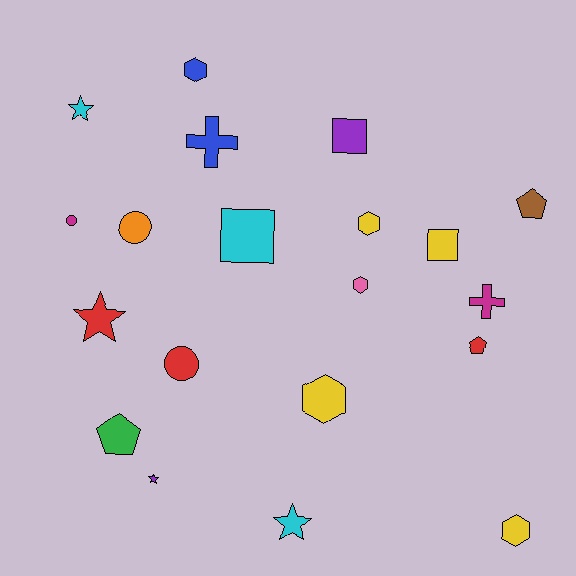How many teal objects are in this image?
There are no teal objects.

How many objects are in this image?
There are 20 objects.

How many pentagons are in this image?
There are 3 pentagons.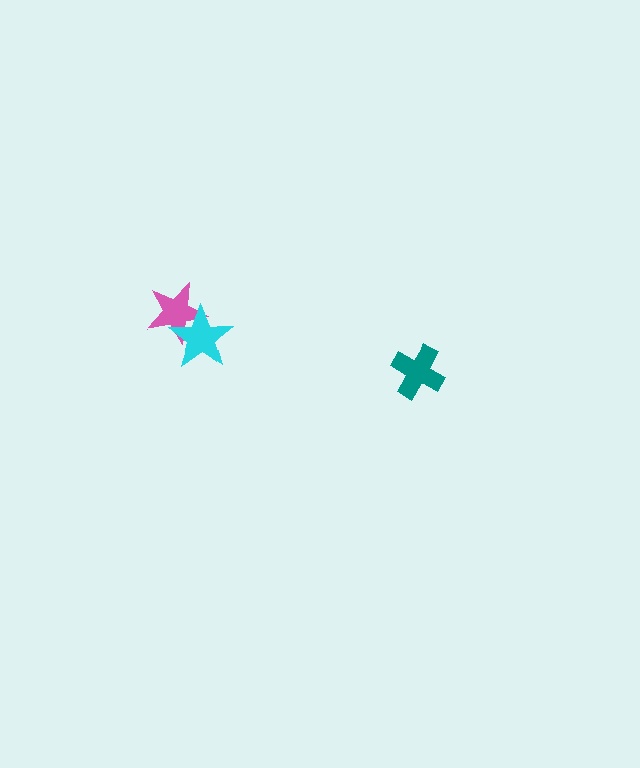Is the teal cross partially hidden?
No, no other shape covers it.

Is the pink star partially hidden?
Yes, it is partially covered by another shape.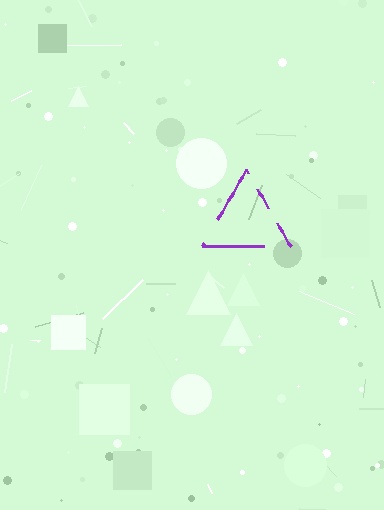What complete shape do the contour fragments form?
The contour fragments form a triangle.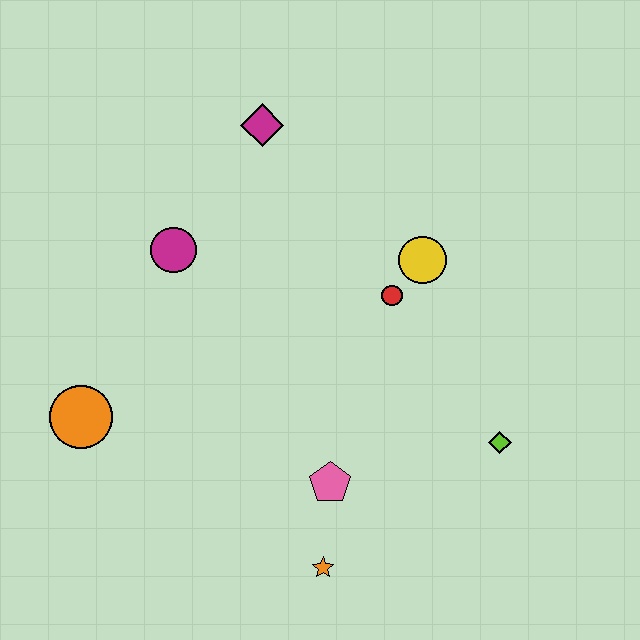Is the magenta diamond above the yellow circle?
Yes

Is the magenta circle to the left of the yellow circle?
Yes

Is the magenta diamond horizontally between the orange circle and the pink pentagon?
Yes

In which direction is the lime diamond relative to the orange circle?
The lime diamond is to the right of the orange circle.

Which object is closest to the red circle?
The yellow circle is closest to the red circle.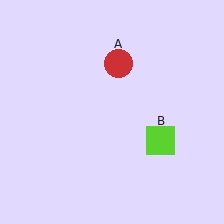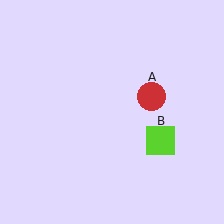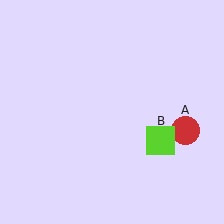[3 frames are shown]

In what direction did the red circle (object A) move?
The red circle (object A) moved down and to the right.